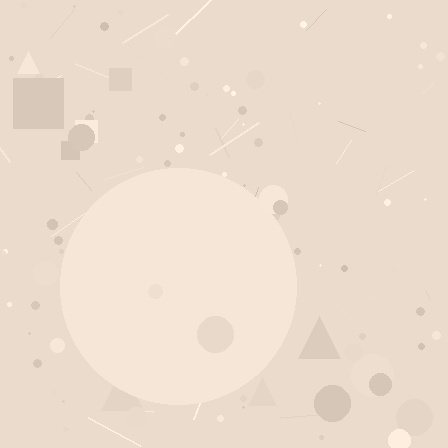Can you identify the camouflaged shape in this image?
The camouflaged shape is a circle.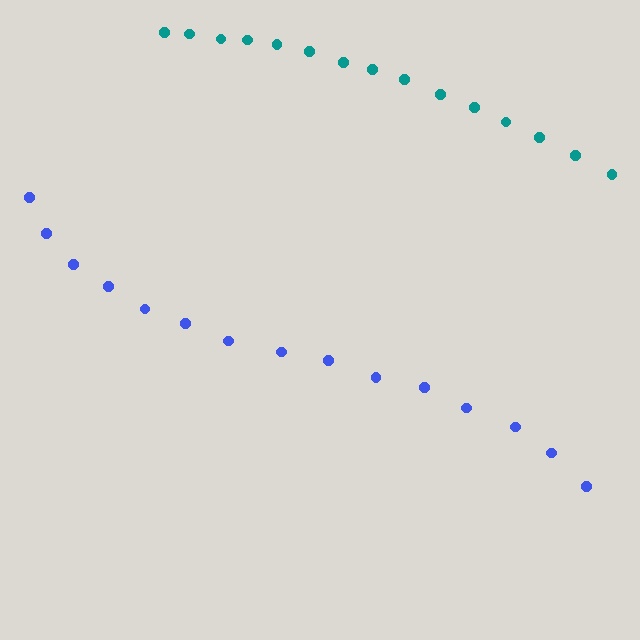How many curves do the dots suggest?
There are 2 distinct paths.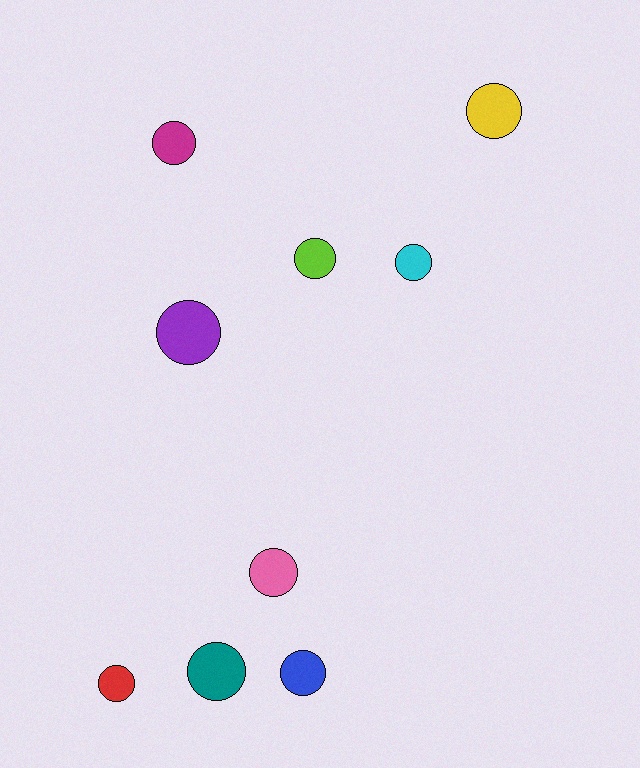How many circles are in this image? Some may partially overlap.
There are 9 circles.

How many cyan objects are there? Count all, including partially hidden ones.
There is 1 cyan object.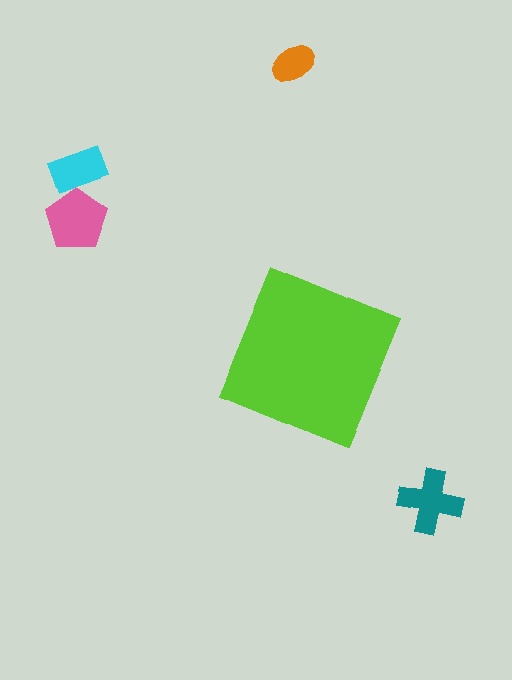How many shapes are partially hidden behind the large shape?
0 shapes are partially hidden.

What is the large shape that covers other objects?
A lime diamond.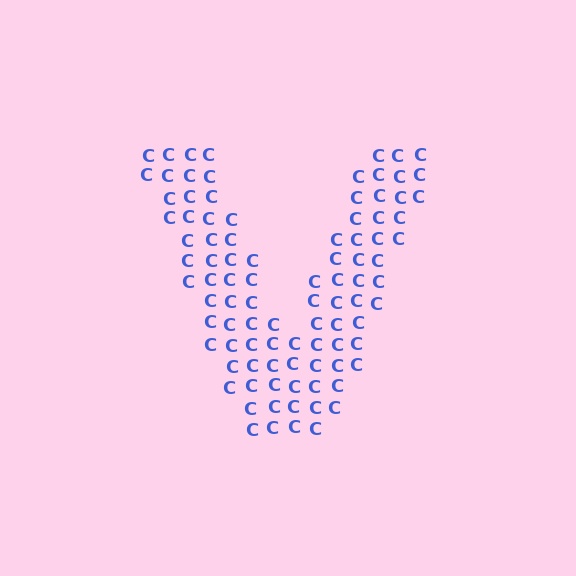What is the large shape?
The large shape is the letter V.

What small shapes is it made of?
It is made of small letter C's.